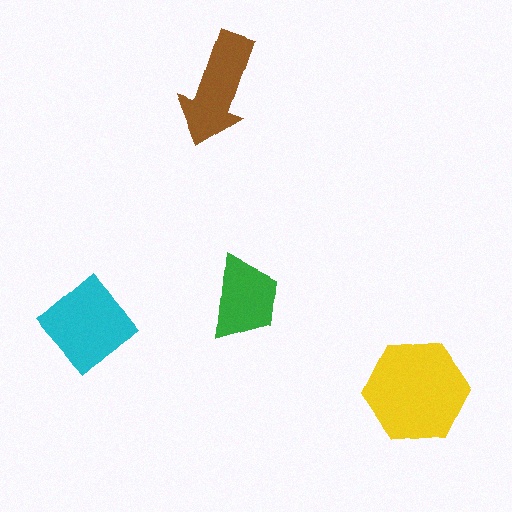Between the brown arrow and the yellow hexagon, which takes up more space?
The yellow hexagon.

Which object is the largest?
The yellow hexagon.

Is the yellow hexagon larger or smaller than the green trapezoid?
Larger.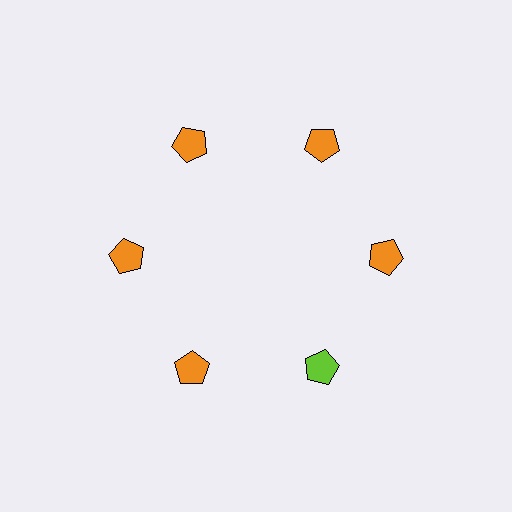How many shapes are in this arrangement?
There are 6 shapes arranged in a ring pattern.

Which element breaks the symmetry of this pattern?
The lime pentagon at roughly the 5 o'clock position breaks the symmetry. All other shapes are orange pentagons.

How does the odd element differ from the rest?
It has a different color: lime instead of orange.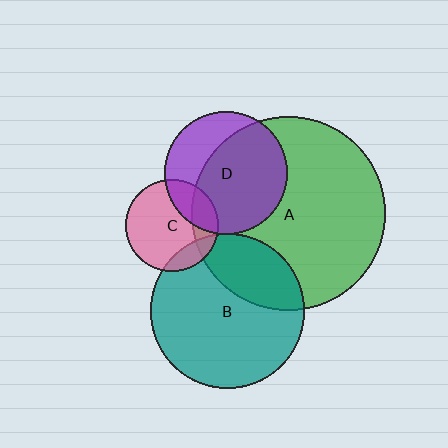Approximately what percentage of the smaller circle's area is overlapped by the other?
Approximately 25%.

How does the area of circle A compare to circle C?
Approximately 4.4 times.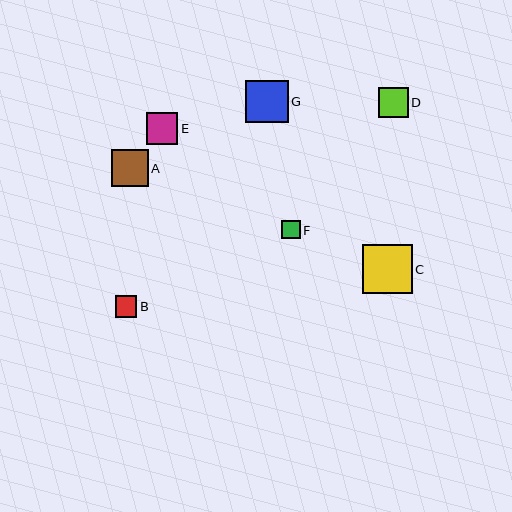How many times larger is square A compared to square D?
Square A is approximately 1.2 times the size of square D.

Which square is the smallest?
Square F is the smallest with a size of approximately 18 pixels.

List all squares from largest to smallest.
From largest to smallest: C, G, A, E, D, B, F.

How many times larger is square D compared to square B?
Square D is approximately 1.4 times the size of square B.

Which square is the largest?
Square C is the largest with a size of approximately 50 pixels.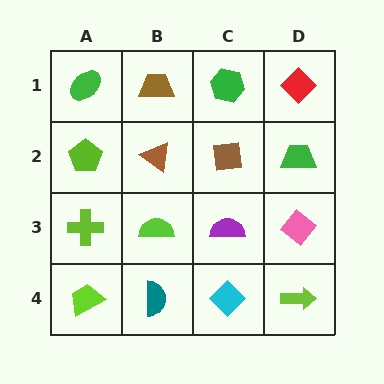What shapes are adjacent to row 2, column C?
A green hexagon (row 1, column C), a purple semicircle (row 3, column C), a brown triangle (row 2, column B), a green trapezoid (row 2, column D).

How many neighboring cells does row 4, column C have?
3.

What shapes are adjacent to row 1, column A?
A lime pentagon (row 2, column A), a brown trapezoid (row 1, column B).